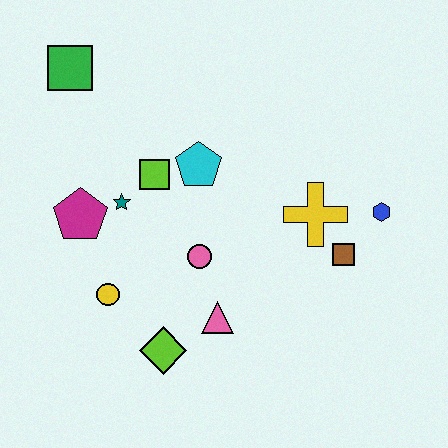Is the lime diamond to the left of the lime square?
No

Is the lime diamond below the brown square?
Yes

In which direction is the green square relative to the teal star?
The green square is above the teal star.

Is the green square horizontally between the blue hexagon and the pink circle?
No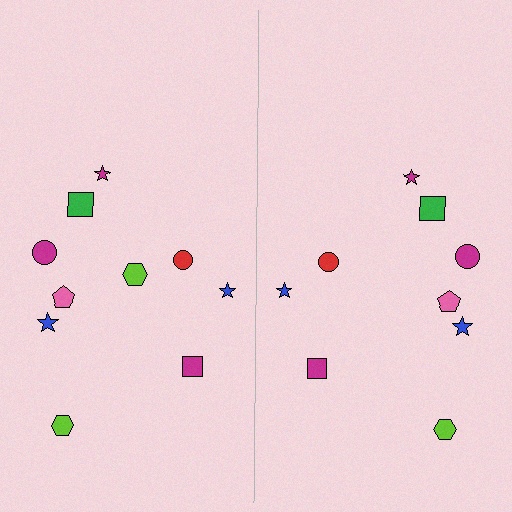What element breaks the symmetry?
A lime hexagon is missing from the right side.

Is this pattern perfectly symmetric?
No, the pattern is not perfectly symmetric. A lime hexagon is missing from the right side.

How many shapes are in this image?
There are 19 shapes in this image.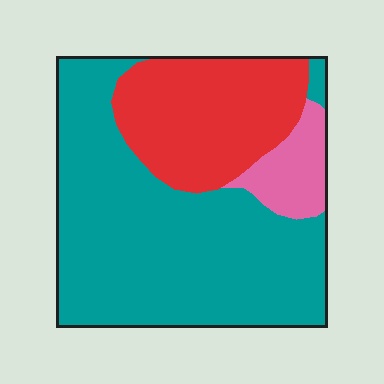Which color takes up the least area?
Pink, at roughly 10%.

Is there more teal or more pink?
Teal.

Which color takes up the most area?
Teal, at roughly 65%.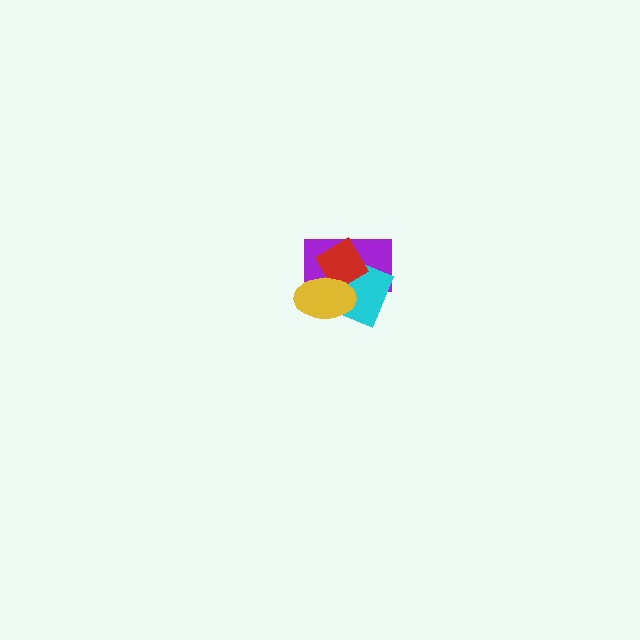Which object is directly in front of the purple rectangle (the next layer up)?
The cyan square is directly in front of the purple rectangle.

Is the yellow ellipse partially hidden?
No, no other shape covers it.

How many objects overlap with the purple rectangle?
3 objects overlap with the purple rectangle.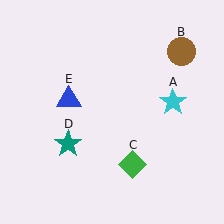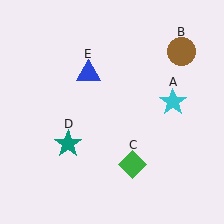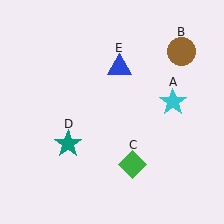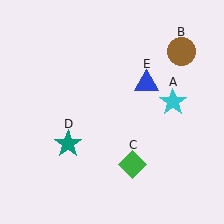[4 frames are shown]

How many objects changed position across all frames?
1 object changed position: blue triangle (object E).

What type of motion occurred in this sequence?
The blue triangle (object E) rotated clockwise around the center of the scene.